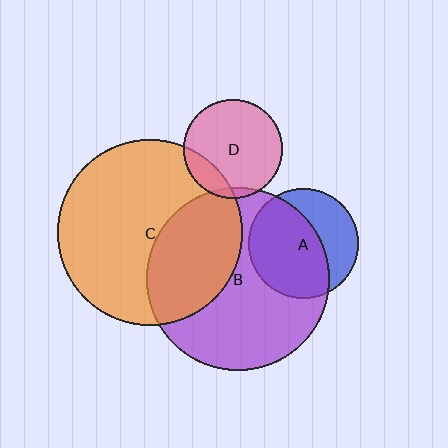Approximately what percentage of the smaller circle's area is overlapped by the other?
Approximately 35%.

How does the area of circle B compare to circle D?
Approximately 3.4 times.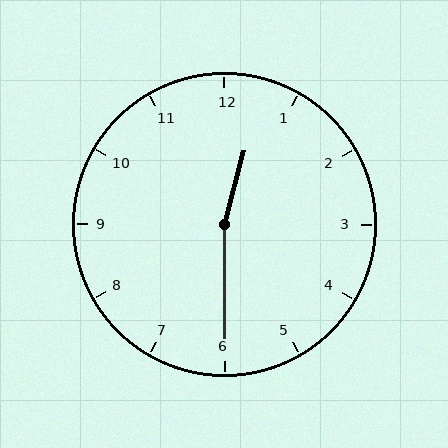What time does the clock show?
12:30.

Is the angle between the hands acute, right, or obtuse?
It is obtuse.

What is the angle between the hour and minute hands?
Approximately 165 degrees.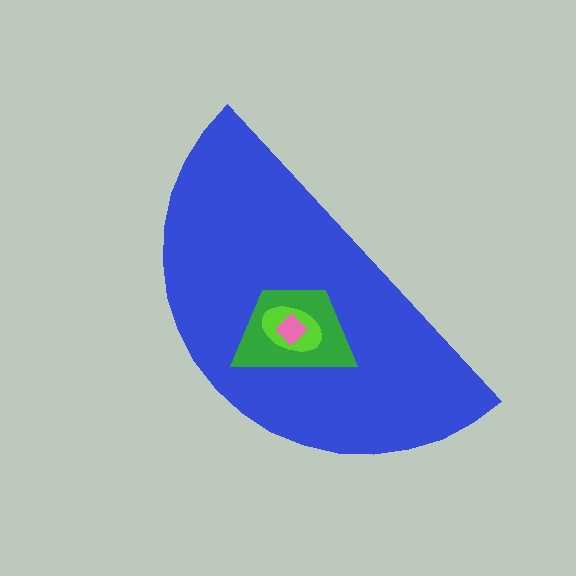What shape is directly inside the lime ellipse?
The pink diamond.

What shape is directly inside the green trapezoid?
The lime ellipse.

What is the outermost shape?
The blue semicircle.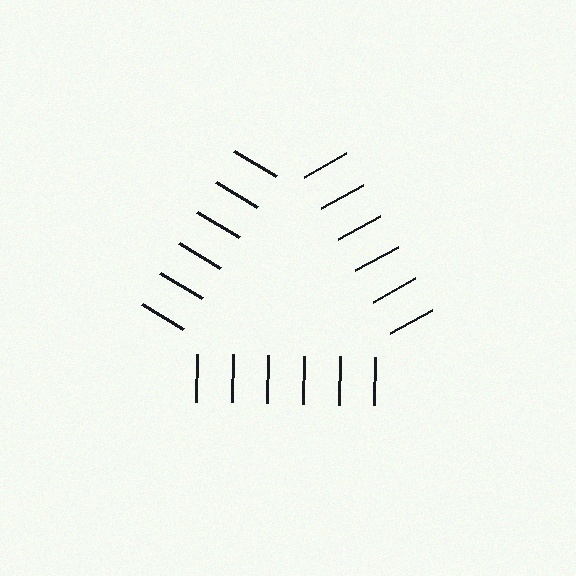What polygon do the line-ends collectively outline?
An illusory triangle — the line segments terminate on its edges but no continuous stroke is drawn.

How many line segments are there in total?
18 — 6 along each of the 3 edges.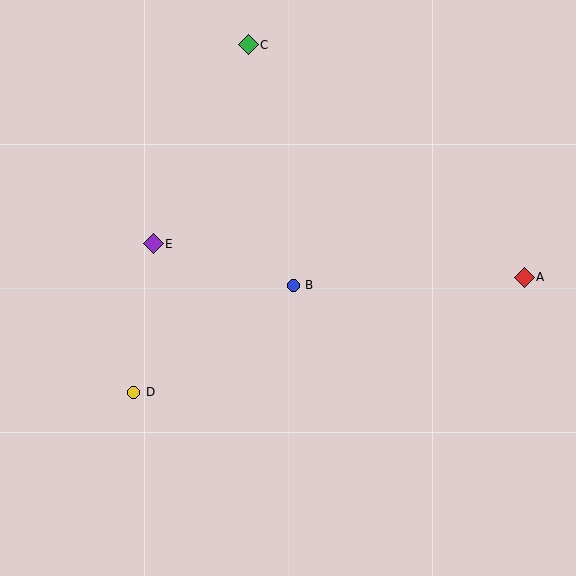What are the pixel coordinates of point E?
Point E is at (153, 244).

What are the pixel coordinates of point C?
Point C is at (248, 45).